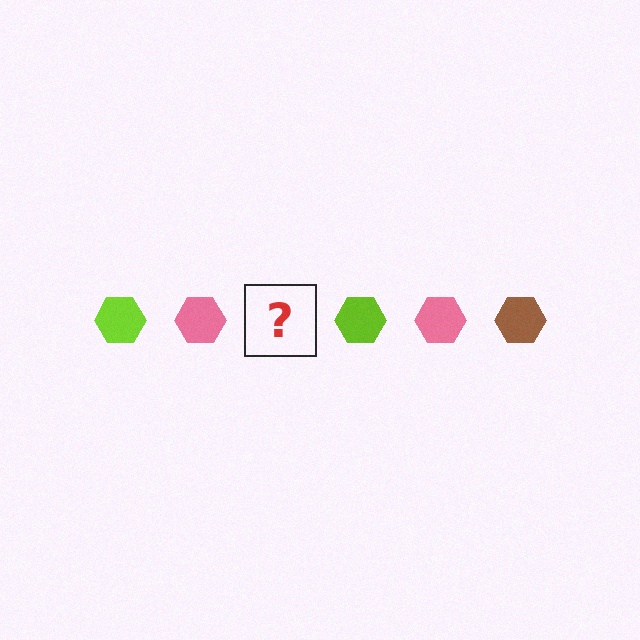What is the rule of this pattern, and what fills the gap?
The rule is that the pattern cycles through lime, pink, brown hexagons. The gap should be filled with a brown hexagon.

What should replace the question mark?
The question mark should be replaced with a brown hexagon.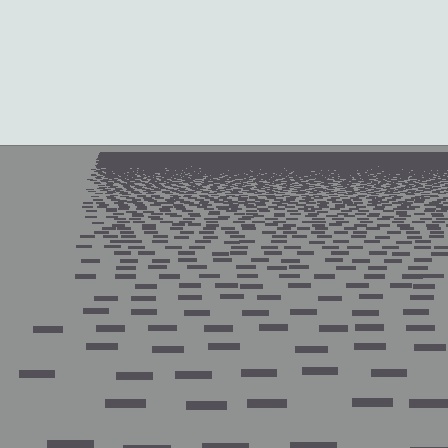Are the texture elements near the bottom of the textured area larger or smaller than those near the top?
Larger. Near the bottom, elements are closer to the viewer and appear at a bigger on-screen size.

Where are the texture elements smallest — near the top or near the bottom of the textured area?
Near the top.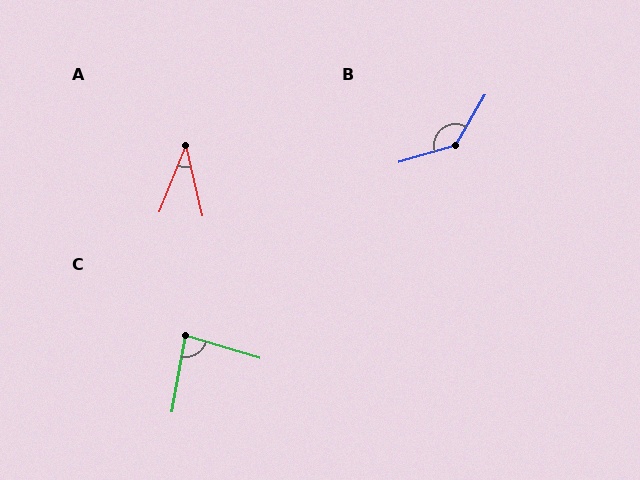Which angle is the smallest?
A, at approximately 35 degrees.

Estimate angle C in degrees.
Approximately 83 degrees.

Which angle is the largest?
B, at approximately 136 degrees.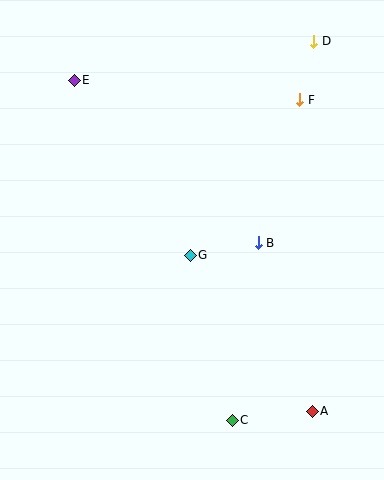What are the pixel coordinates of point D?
Point D is at (314, 41).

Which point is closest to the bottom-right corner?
Point A is closest to the bottom-right corner.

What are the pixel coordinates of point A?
Point A is at (312, 411).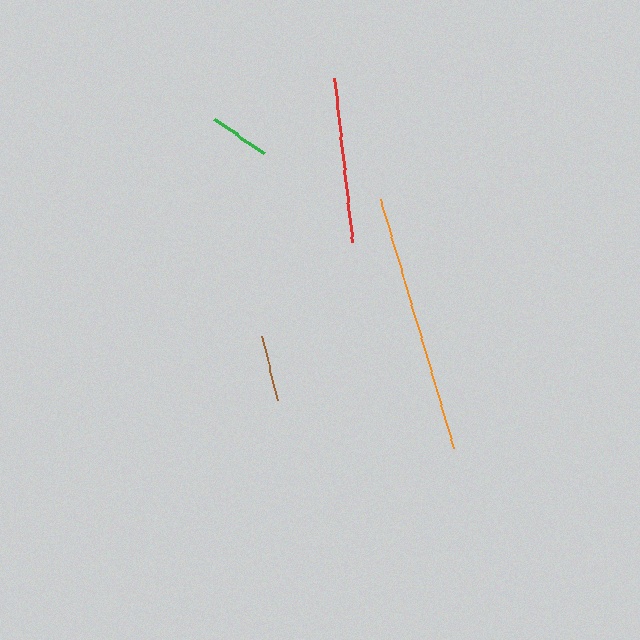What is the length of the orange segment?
The orange segment is approximately 261 pixels long.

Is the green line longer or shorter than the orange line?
The orange line is longer than the green line.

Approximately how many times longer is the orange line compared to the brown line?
The orange line is approximately 4.0 times the length of the brown line.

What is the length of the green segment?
The green segment is approximately 61 pixels long.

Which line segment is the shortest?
The green line is the shortest at approximately 61 pixels.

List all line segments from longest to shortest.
From longest to shortest: orange, red, brown, green.